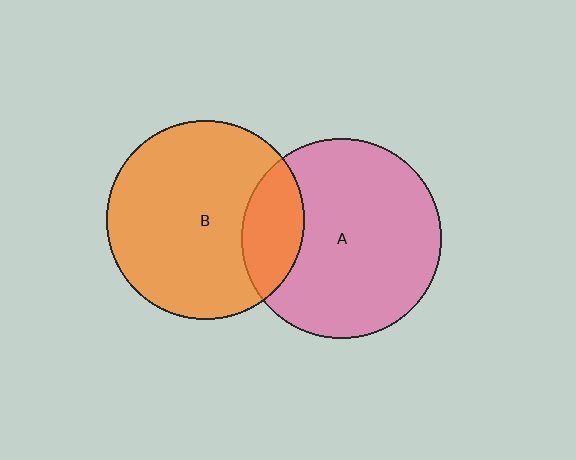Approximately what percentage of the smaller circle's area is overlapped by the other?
Approximately 20%.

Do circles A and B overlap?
Yes.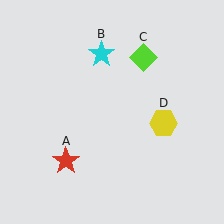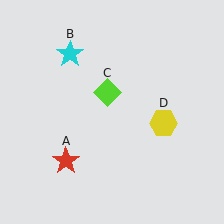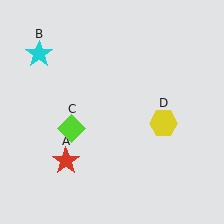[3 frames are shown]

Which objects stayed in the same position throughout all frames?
Red star (object A) and yellow hexagon (object D) remained stationary.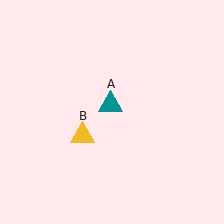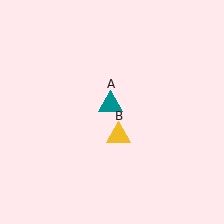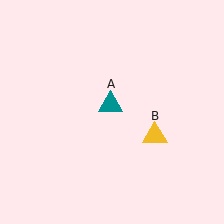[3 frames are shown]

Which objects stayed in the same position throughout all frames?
Teal triangle (object A) remained stationary.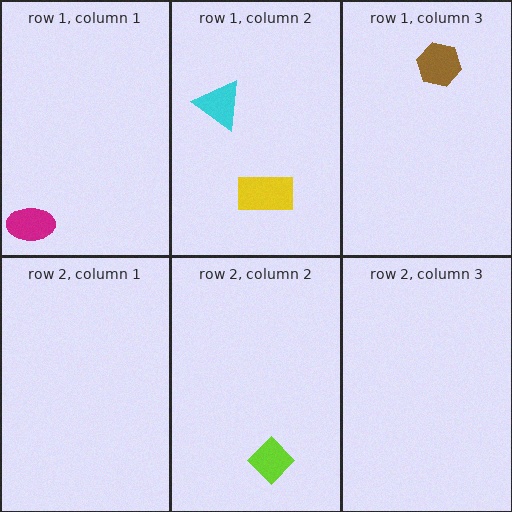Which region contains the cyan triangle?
The row 1, column 2 region.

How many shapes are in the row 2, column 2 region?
1.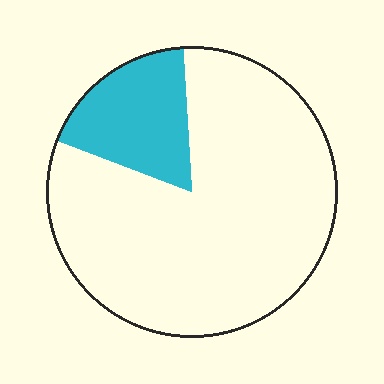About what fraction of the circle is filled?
About one fifth (1/5).